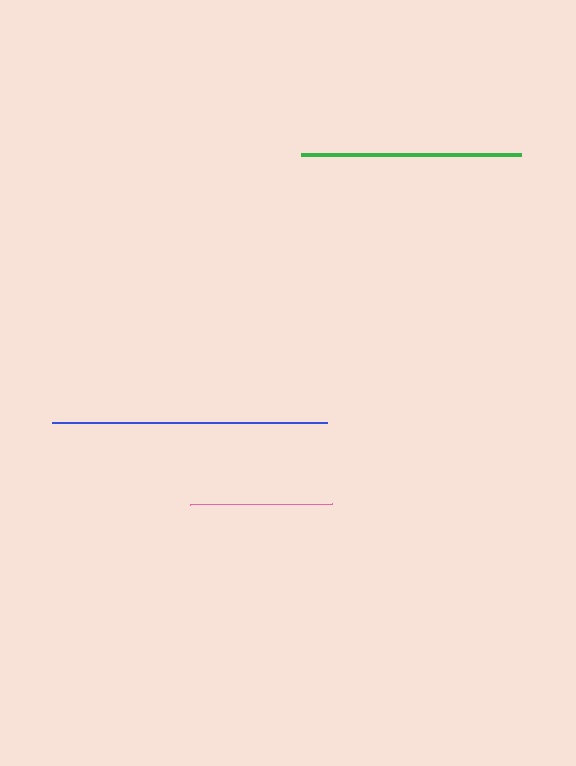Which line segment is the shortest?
The pink line is the shortest at approximately 142 pixels.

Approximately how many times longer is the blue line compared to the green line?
The blue line is approximately 1.2 times the length of the green line.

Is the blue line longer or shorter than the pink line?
The blue line is longer than the pink line.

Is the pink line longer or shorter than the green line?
The green line is longer than the pink line.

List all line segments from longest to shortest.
From longest to shortest: blue, green, pink.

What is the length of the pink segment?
The pink segment is approximately 142 pixels long.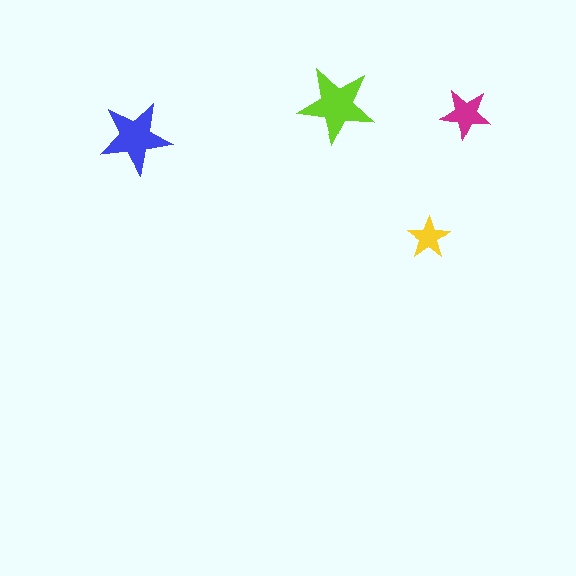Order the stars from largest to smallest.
the lime one, the blue one, the magenta one, the yellow one.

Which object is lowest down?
The yellow star is bottommost.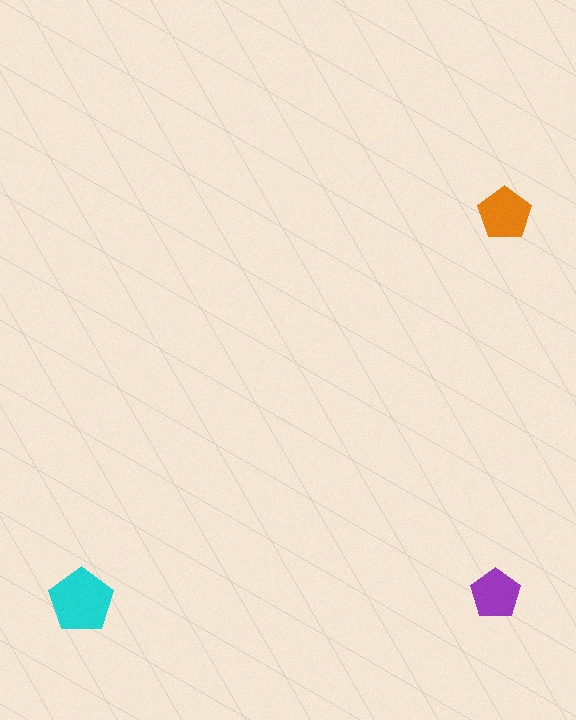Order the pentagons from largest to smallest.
the cyan one, the orange one, the purple one.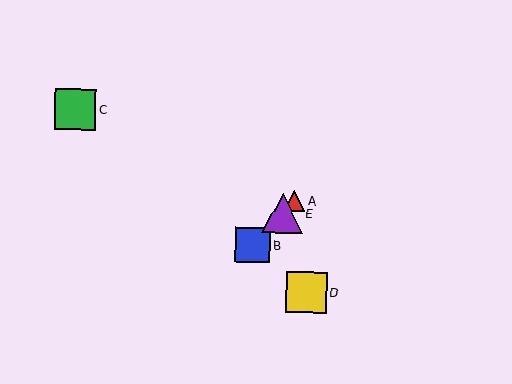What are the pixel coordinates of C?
Object C is at (75, 109).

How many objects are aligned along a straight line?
3 objects (A, B, E) are aligned along a straight line.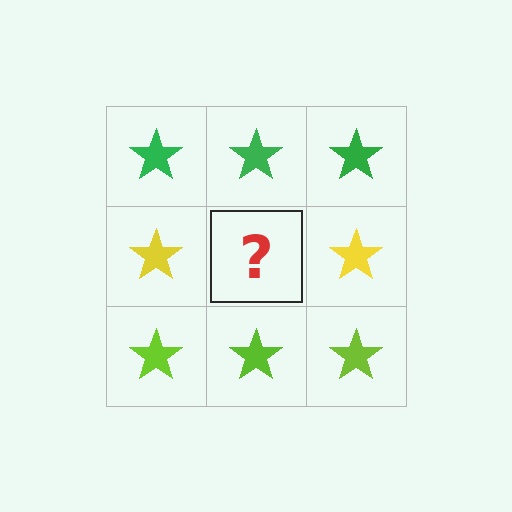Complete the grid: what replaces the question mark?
The question mark should be replaced with a yellow star.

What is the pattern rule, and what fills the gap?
The rule is that each row has a consistent color. The gap should be filled with a yellow star.